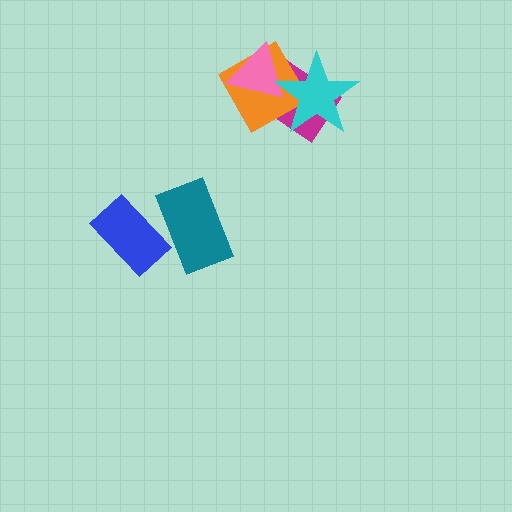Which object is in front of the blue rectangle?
The teal rectangle is in front of the blue rectangle.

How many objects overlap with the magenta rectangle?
3 objects overlap with the magenta rectangle.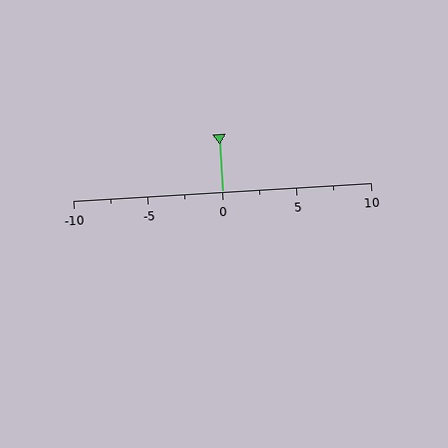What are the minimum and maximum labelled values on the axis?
The axis runs from -10 to 10.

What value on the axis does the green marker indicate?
The marker indicates approximately 0.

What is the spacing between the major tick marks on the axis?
The major ticks are spaced 5 apart.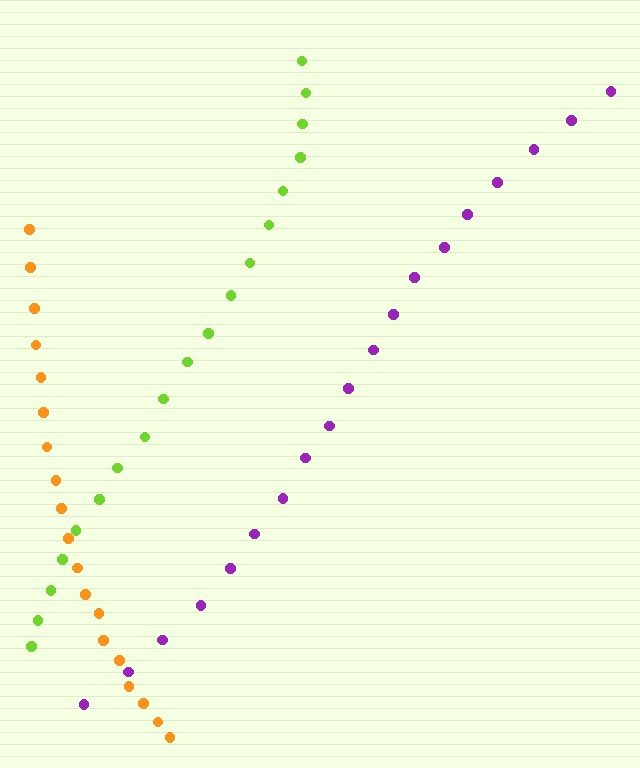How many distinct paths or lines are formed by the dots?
There are 3 distinct paths.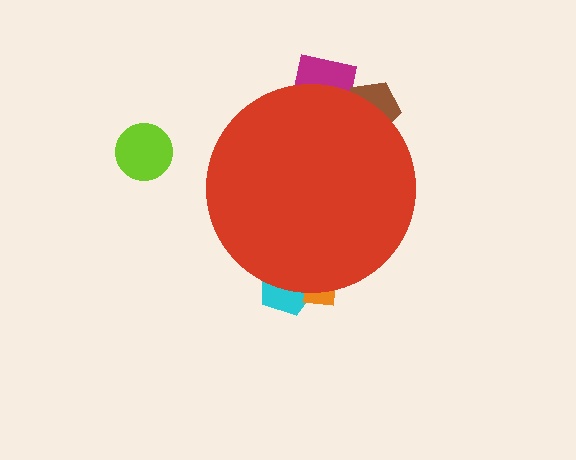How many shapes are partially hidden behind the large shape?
4 shapes are partially hidden.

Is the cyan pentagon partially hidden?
Yes, the cyan pentagon is partially hidden behind the red circle.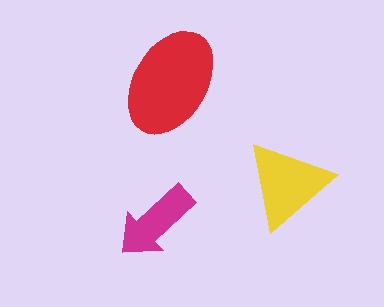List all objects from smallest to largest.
The magenta arrow, the yellow triangle, the red ellipse.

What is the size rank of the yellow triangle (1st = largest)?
2nd.